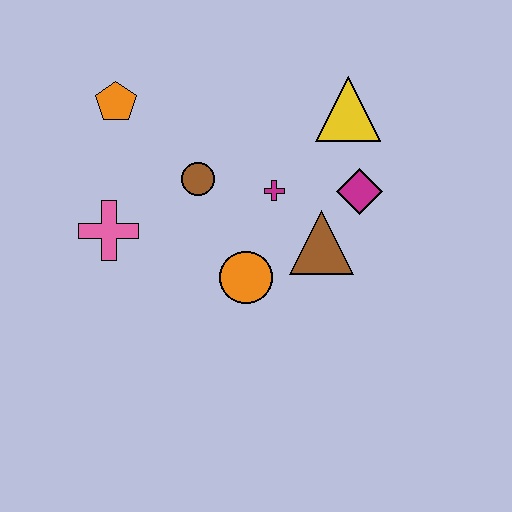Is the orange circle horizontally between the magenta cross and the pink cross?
Yes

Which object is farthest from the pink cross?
The yellow triangle is farthest from the pink cross.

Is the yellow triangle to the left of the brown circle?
No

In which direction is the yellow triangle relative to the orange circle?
The yellow triangle is above the orange circle.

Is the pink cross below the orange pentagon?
Yes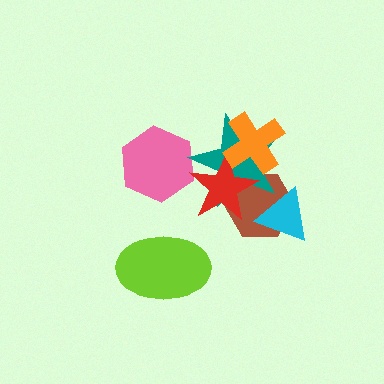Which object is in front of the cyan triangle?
The teal star is in front of the cyan triangle.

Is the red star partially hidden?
Yes, it is partially covered by another shape.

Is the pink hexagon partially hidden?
Yes, it is partially covered by another shape.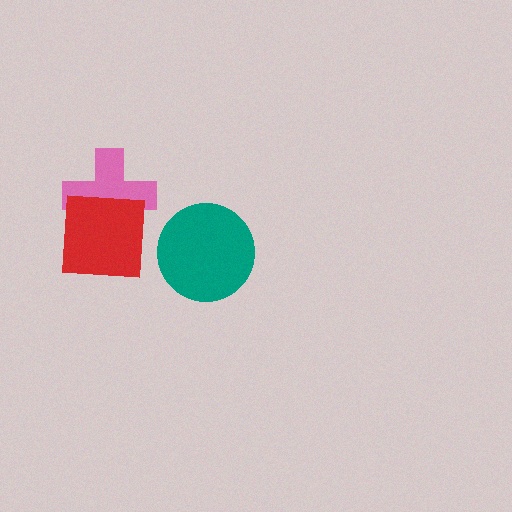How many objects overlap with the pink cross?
1 object overlaps with the pink cross.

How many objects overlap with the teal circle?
0 objects overlap with the teal circle.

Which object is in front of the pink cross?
The red square is in front of the pink cross.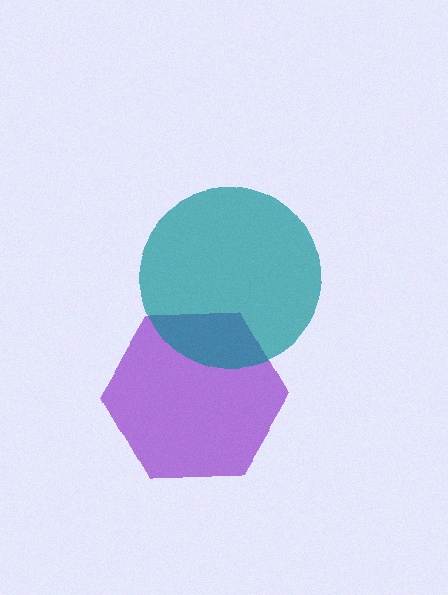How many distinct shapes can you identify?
There are 2 distinct shapes: a purple hexagon, a teal circle.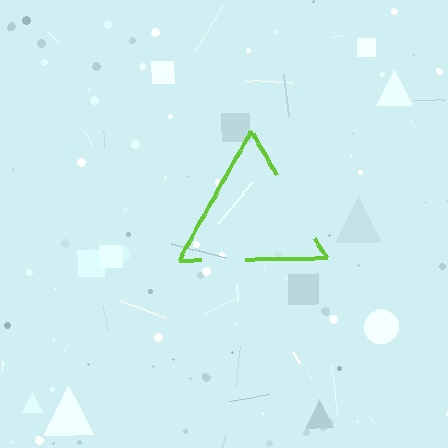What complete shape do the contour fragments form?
The contour fragments form a triangle.